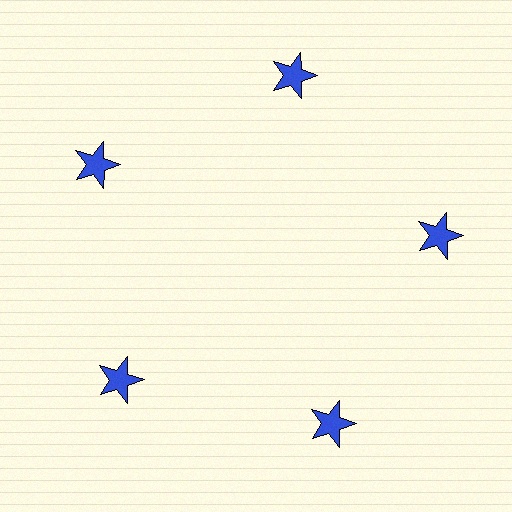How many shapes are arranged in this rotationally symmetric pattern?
There are 5 shapes, arranged in 5 groups of 1.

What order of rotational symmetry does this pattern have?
This pattern has 5-fold rotational symmetry.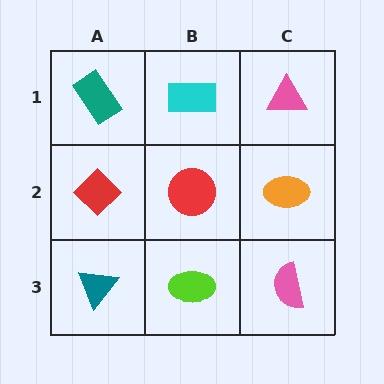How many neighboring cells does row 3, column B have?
3.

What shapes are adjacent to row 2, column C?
A pink triangle (row 1, column C), a pink semicircle (row 3, column C), a red circle (row 2, column B).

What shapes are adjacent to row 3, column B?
A red circle (row 2, column B), a teal triangle (row 3, column A), a pink semicircle (row 3, column C).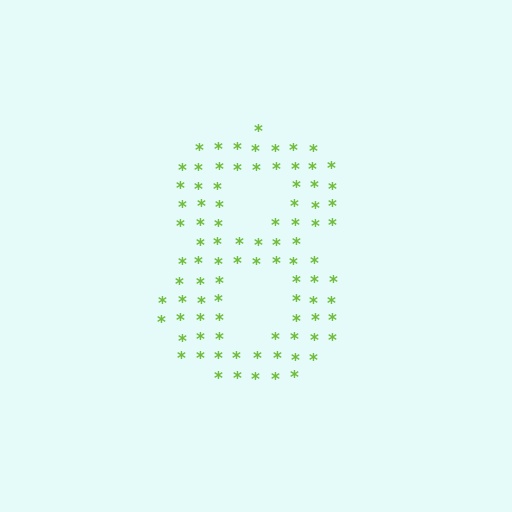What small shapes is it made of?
It is made of small asterisks.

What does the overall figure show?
The overall figure shows the digit 8.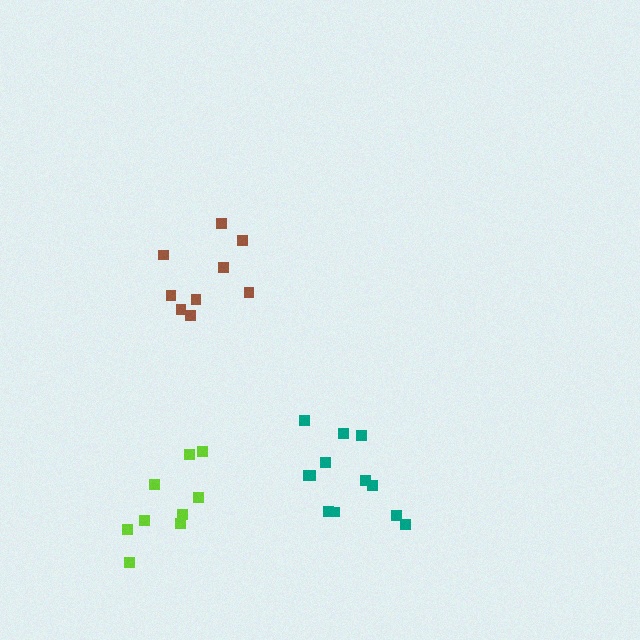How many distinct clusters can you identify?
There are 3 distinct clusters.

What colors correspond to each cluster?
The clusters are colored: teal, brown, lime.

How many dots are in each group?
Group 1: 12 dots, Group 2: 9 dots, Group 3: 9 dots (30 total).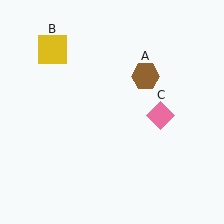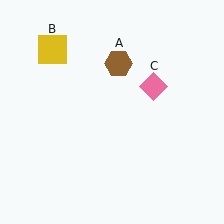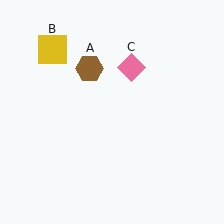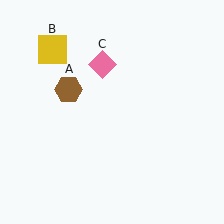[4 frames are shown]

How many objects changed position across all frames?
2 objects changed position: brown hexagon (object A), pink diamond (object C).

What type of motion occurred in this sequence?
The brown hexagon (object A), pink diamond (object C) rotated counterclockwise around the center of the scene.